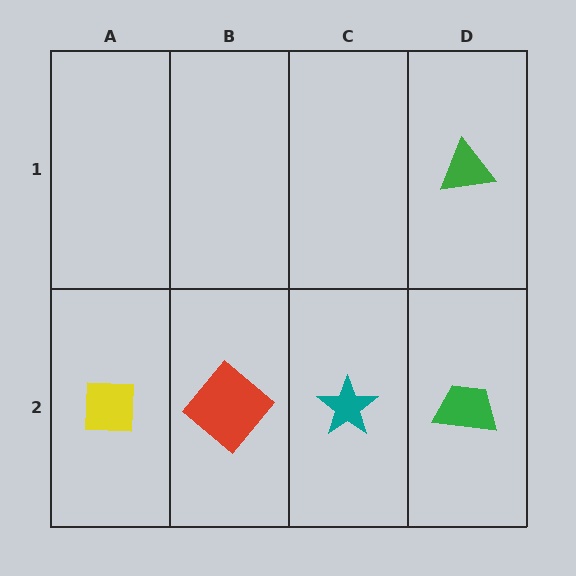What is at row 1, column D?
A green triangle.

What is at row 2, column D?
A green trapezoid.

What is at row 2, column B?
A red diamond.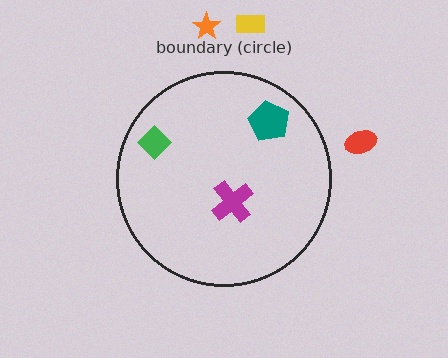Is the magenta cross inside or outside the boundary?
Inside.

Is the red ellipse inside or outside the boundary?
Outside.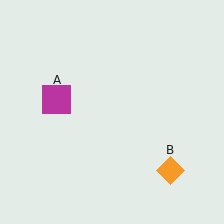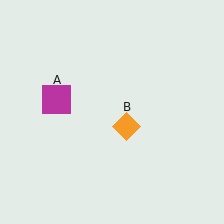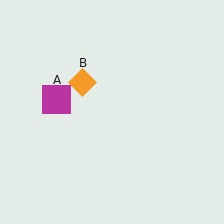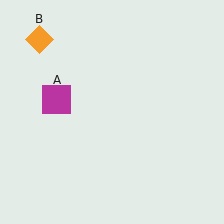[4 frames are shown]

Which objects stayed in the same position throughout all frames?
Magenta square (object A) remained stationary.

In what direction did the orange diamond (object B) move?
The orange diamond (object B) moved up and to the left.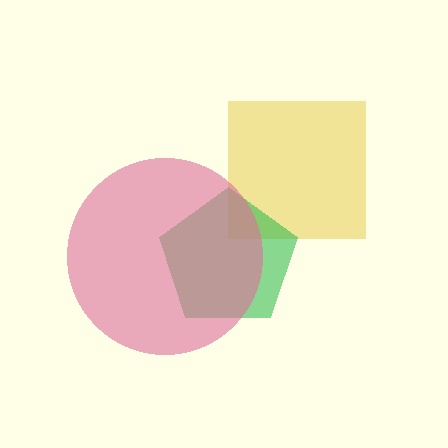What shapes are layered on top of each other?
The layered shapes are: a yellow square, a green pentagon, a pink circle.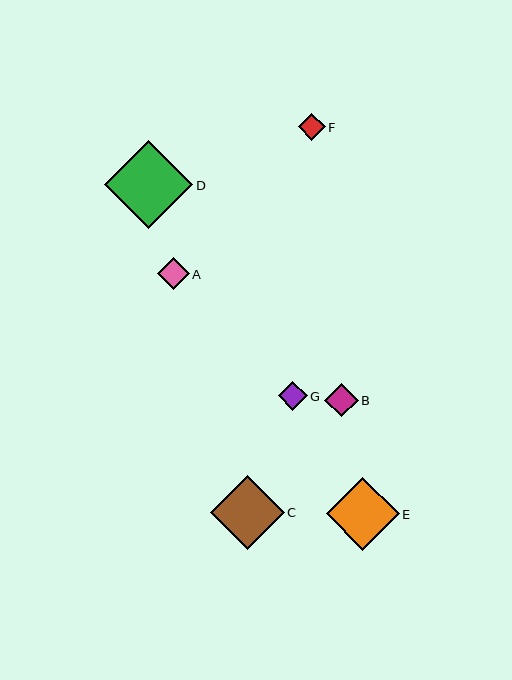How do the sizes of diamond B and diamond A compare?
Diamond B and diamond A are approximately the same size.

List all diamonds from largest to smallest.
From largest to smallest: D, C, E, B, A, G, F.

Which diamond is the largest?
Diamond D is the largest with a size of approximately 89 pixels.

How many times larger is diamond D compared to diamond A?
Diamond D is approximately 2.8 times the size of diamond A.